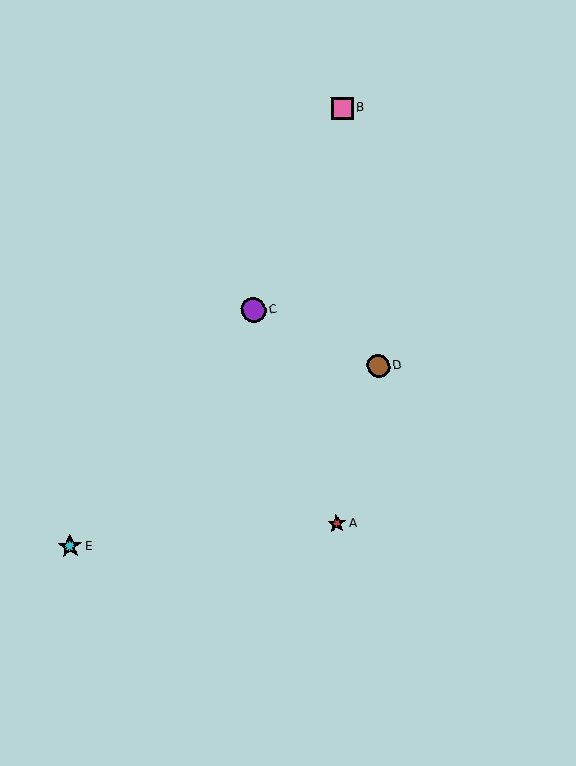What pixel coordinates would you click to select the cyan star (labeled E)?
Click at (70, 546) to select the cyan star E.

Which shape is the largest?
The purple circle (labeled C) is the largest.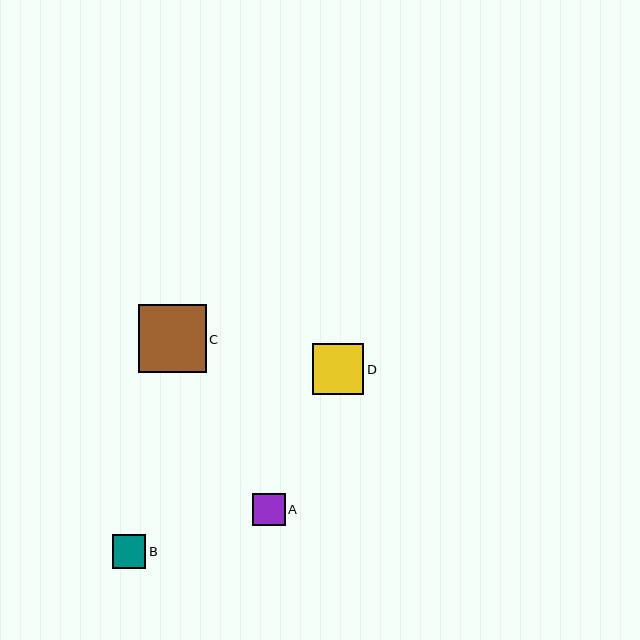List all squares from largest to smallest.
From largest to smallest: C, D, B, A.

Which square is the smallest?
Square A is the smallest with a size of approximately 32 pixels.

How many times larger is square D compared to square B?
Square D is approximately 1.6 times the size of square B.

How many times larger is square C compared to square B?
Square C is approximately 2.1 times the size of square B.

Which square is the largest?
Square C is the largest with a size of approximately 68 pixels.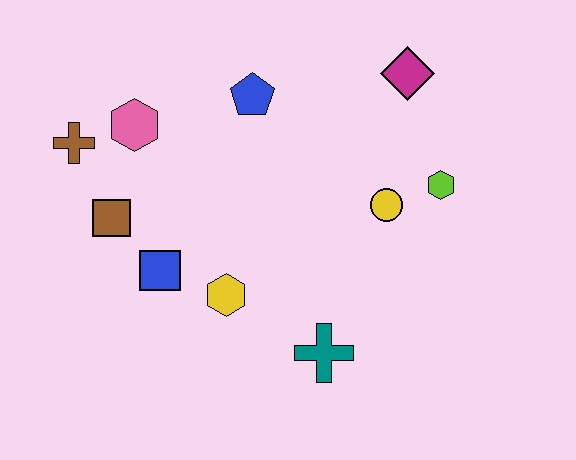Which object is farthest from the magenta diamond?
The brown cross is farthest from the magenta diamond.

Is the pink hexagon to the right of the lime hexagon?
No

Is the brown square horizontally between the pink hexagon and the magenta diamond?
No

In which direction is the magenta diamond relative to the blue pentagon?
The magenta diamond is to the right of the blue pentagon.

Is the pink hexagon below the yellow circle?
No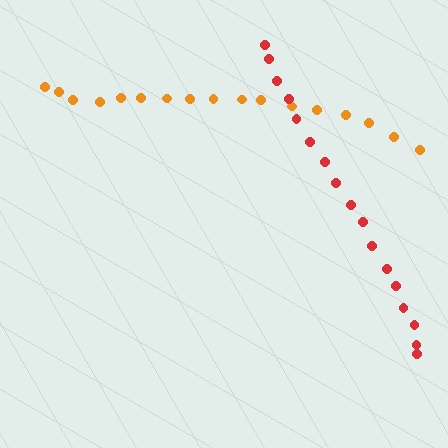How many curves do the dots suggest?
There are 2 distinct paths.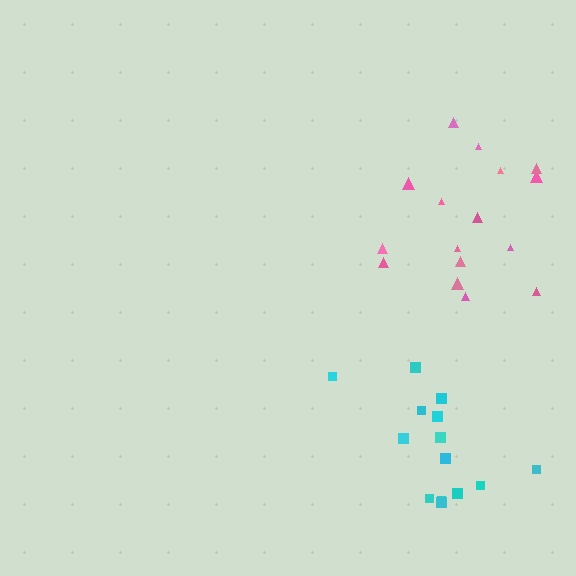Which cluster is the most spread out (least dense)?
Cyan.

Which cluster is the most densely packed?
Pink.